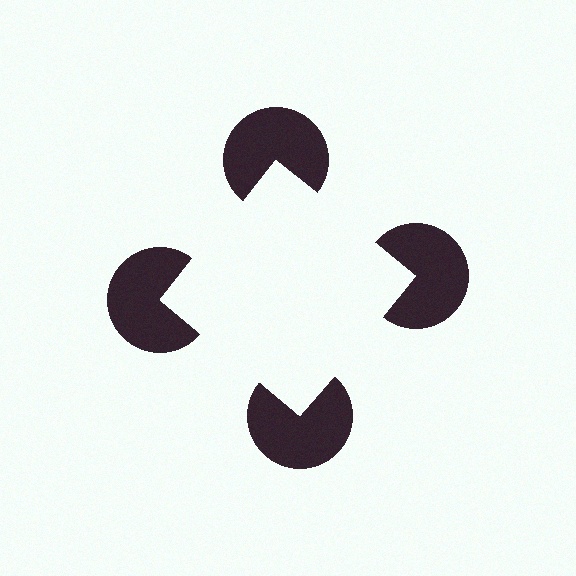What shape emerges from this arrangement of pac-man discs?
An illusory square — its edges are inferred from the aligned wedge cuts in the pac-man discs, not physically drawn.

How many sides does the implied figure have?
4 sides.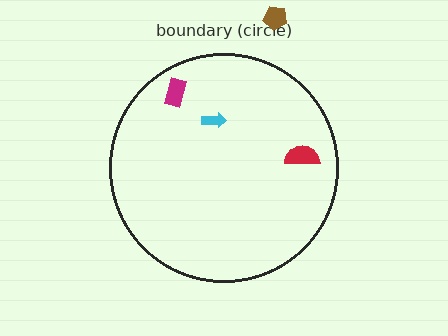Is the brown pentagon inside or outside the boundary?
Outside.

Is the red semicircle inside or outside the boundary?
Inside.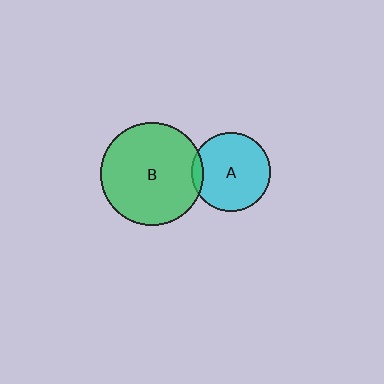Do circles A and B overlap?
Yes.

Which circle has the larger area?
Circle B (green).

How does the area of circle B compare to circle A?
Approximately 1.7 times.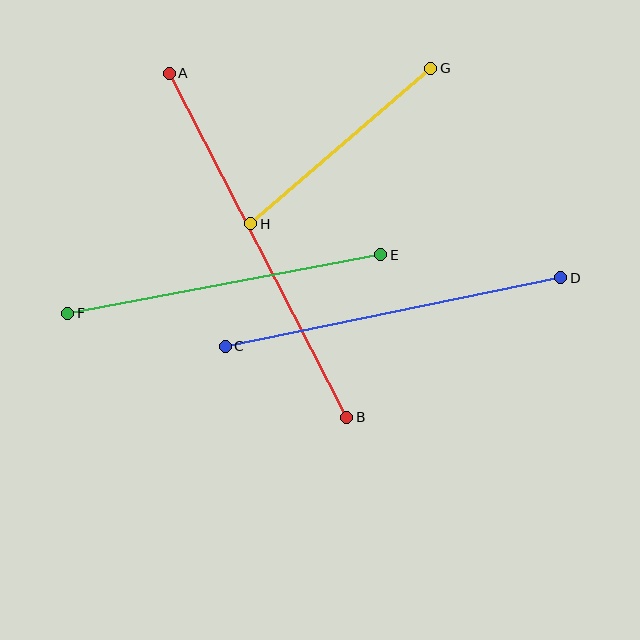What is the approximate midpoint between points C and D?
The midpoint is at approximately (393, 312) pixels.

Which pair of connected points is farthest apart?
Points A and B are farthest apart.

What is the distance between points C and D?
The distance is approximately 342 pixels.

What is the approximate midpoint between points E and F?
The midpoint is at approximately (224, 284) pixels.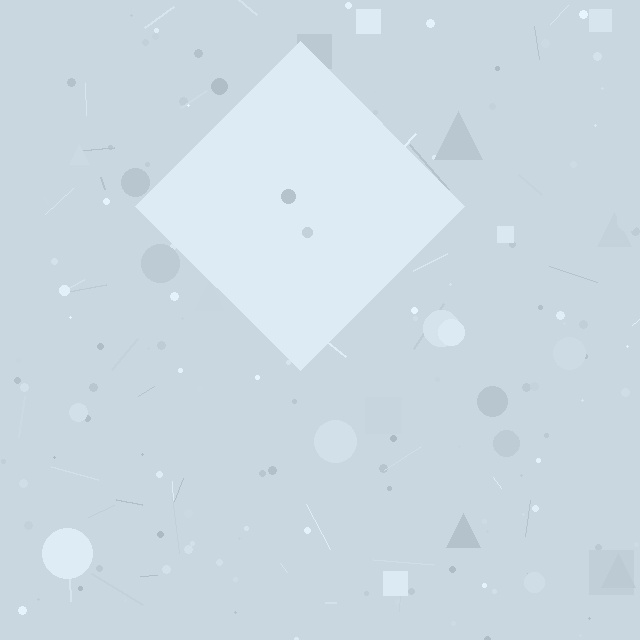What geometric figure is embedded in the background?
A diamond is embedded in the background.